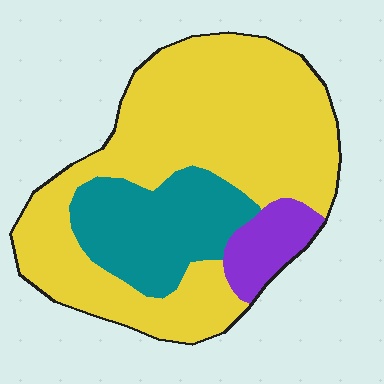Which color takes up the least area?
Purple, at roughly 10%.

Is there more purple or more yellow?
Yellow.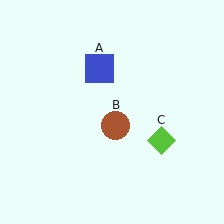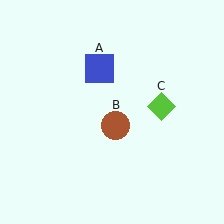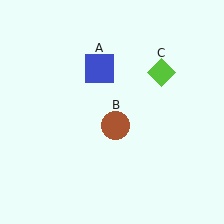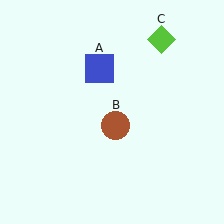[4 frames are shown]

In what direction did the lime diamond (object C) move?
The lime diamond (object C) moved up.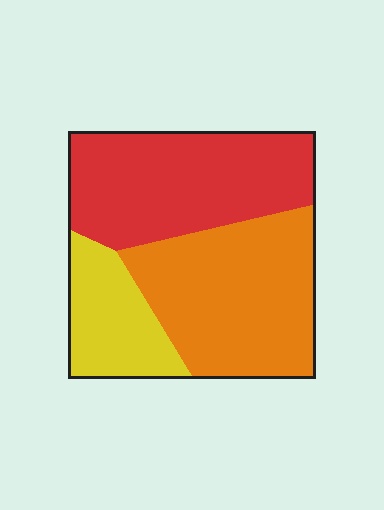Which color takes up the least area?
Yellow, at roughly 20%.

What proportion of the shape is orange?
Orange takes up about two fifths (2/5) of the shape.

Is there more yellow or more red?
Red.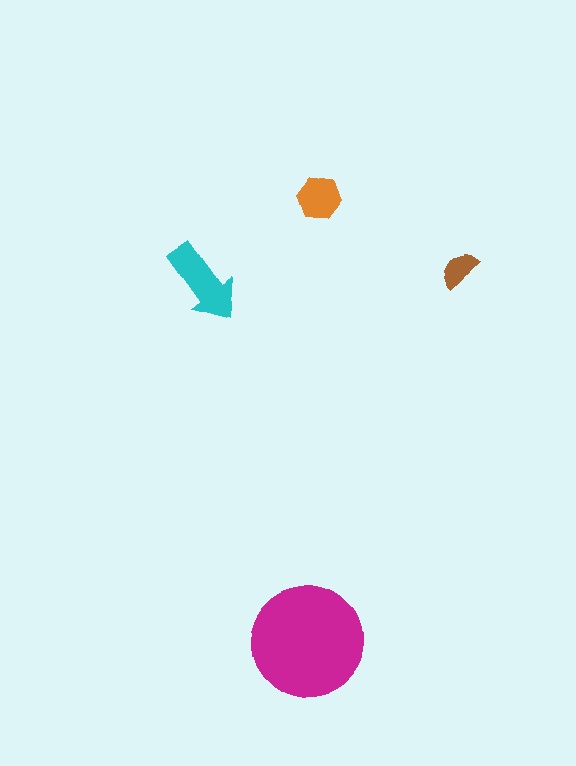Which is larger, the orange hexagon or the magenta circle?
The magenta circle.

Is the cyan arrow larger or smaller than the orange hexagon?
Larger.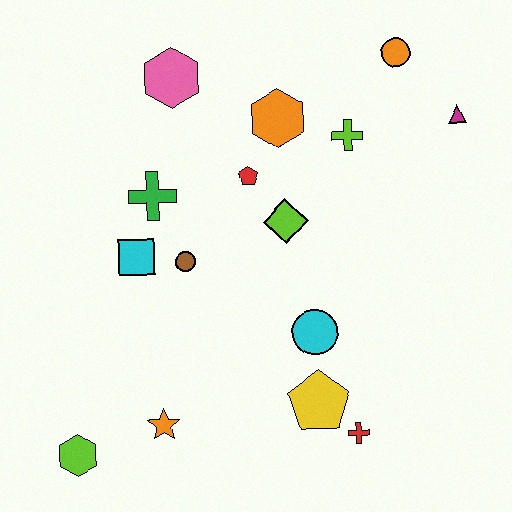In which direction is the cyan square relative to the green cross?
The cyan square is below the green cross.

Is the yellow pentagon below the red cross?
No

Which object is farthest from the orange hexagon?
The lime hexagon is farthest from the orange hexagon.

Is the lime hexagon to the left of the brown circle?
Yes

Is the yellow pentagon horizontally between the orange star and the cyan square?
No